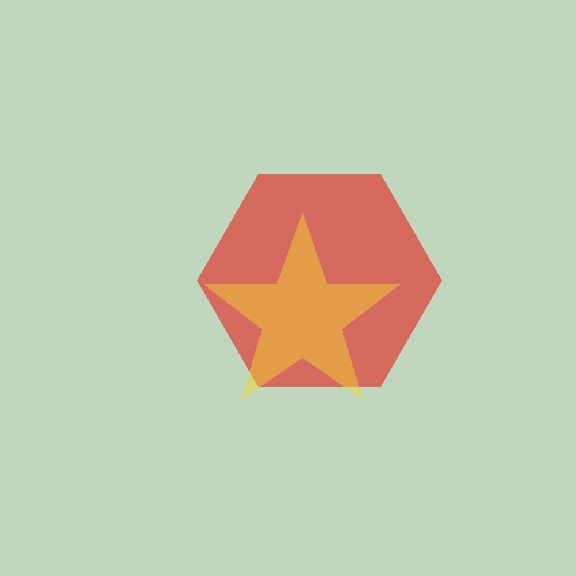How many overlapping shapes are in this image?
There are 2 overlapping shapes in the image.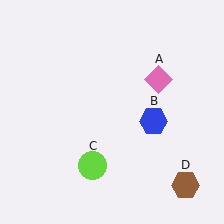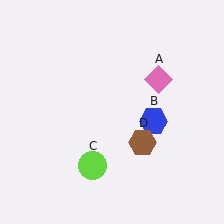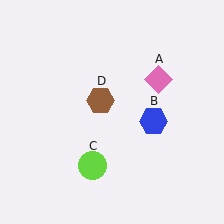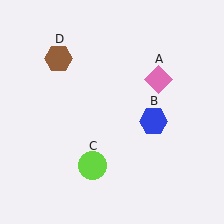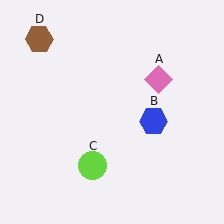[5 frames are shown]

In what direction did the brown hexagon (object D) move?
The brown hexagon (object D) moved up and to the left.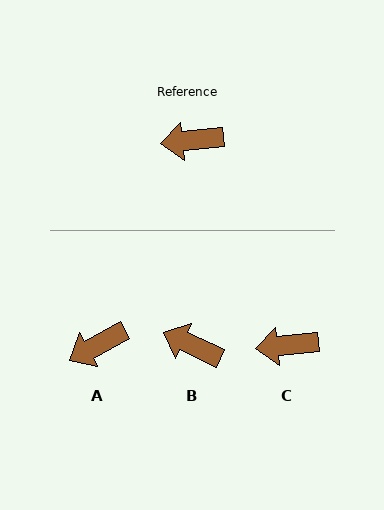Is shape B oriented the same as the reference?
No, it is off by about 30 degrees.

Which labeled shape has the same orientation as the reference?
C.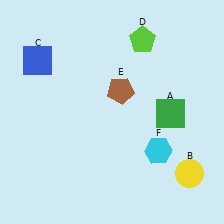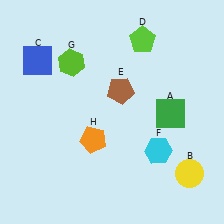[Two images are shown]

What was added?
A lime hexagon (G), an orange pentagon (H) were added in Image 2.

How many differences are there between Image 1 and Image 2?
There are 2 differences between the two images.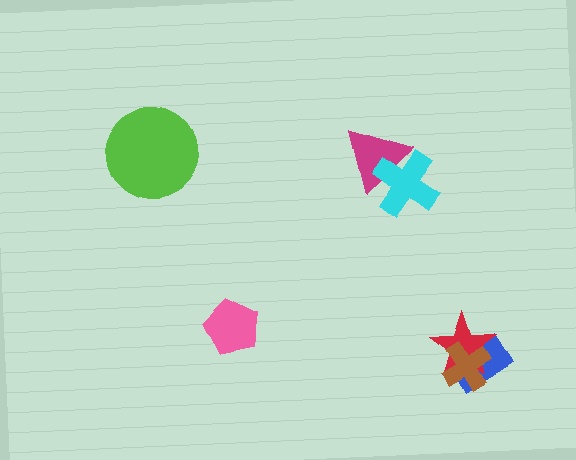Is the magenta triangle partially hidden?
Yes, it is partially covered by another shape.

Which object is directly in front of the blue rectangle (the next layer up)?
The red star is directly in front of the blue rectangle.